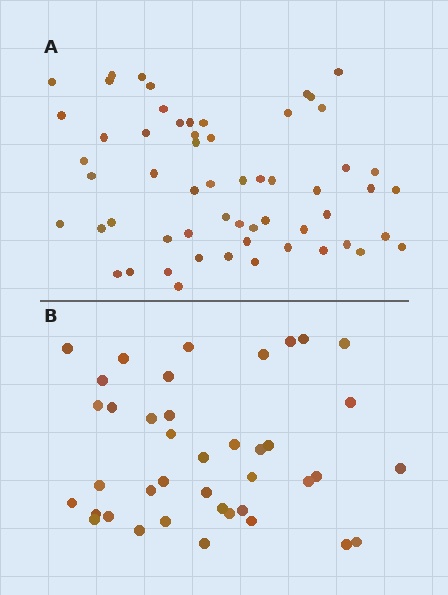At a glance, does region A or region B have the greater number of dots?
Region A (the top region) has more dots.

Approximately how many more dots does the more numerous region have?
Region A has approximately 20 more dots than region B.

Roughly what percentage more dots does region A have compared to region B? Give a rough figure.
About 45% more.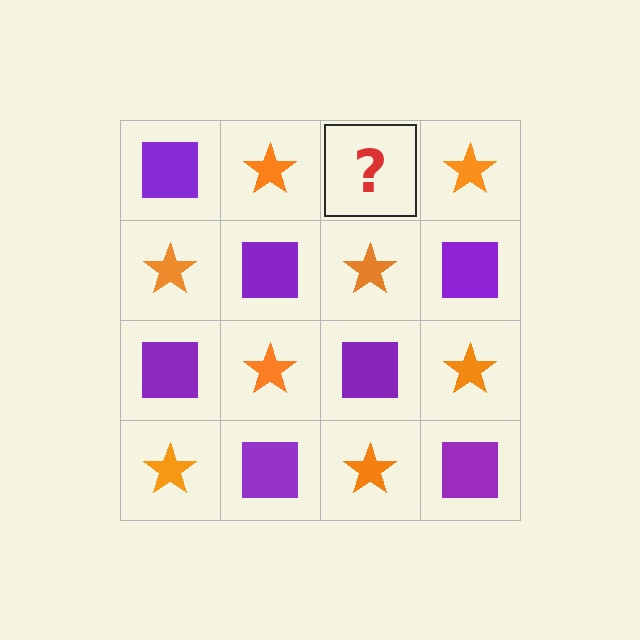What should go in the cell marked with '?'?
The missing cell should contain a purple square.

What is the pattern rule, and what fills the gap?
The rule is that it alternates purple square and orange star in a checkerboard pattern. The gap should be filled with a purple square.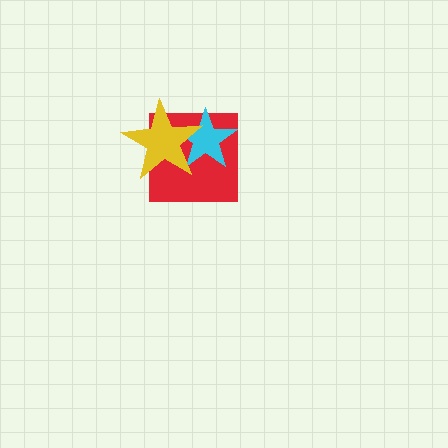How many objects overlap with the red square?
2 objects overlap with the red square.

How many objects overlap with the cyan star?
2 objects overlap with the cyan star.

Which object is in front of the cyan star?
The yellow star is in front of the cyan star.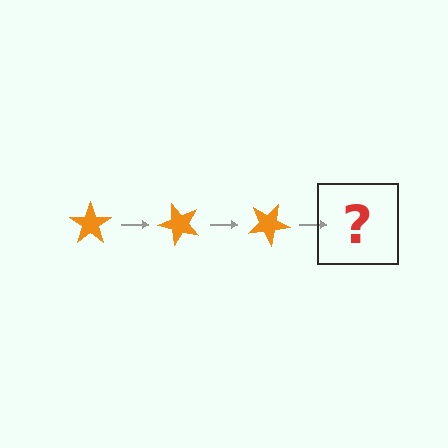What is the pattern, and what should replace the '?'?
The pattern is that the star rotates 50 degrees each step. The '?' should be an orange star rotated 150 degrees.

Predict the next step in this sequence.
The next step is an orange star rotated 150 degrees.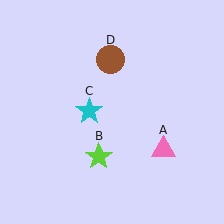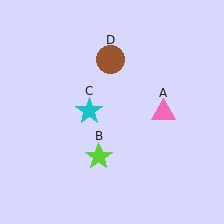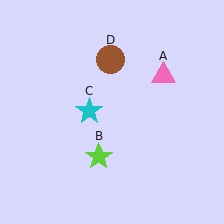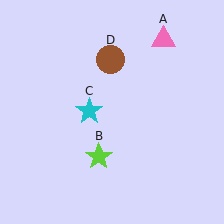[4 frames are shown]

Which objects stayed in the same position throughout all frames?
Lime star (object B) and cyan star (object C) and brown circle (object D) remained stationary.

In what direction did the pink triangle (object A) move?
The pink triangle (object A) moved up.